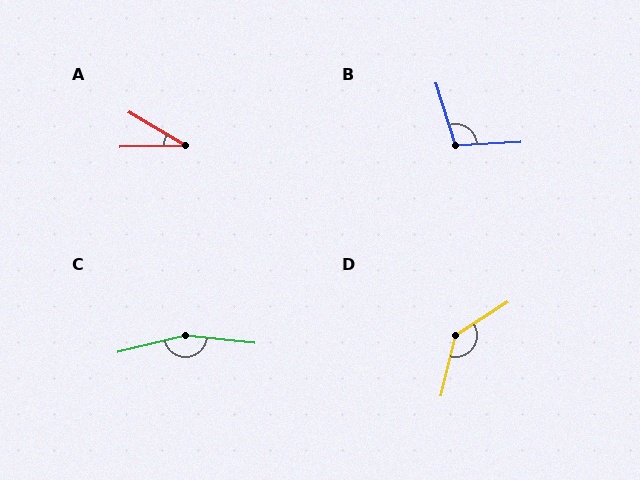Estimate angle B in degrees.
Approximately 104 degrees.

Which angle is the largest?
C, at approximately 161 degrees.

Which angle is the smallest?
A, at approximately 32 degrees.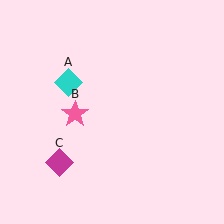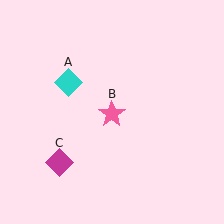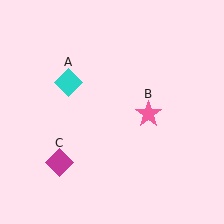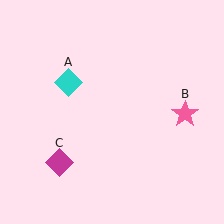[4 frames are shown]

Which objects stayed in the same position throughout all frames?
Cyan diamond (object A) and magenta diamond (object C) remained stationary.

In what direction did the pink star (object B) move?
The pink star (object B) moved right.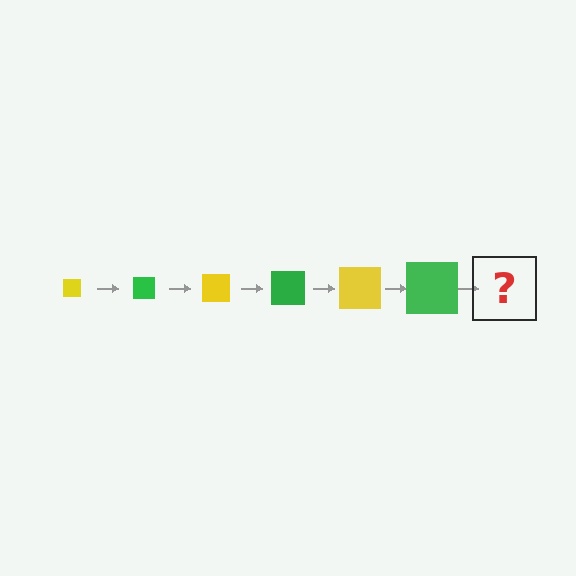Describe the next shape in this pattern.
It should be a yellow square, larger than the previous one.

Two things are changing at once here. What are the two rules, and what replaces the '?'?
The two rules are that the square grows larger each step and the color cycles through yellow and green. The '?' should be a yellow square, larger than the previous one.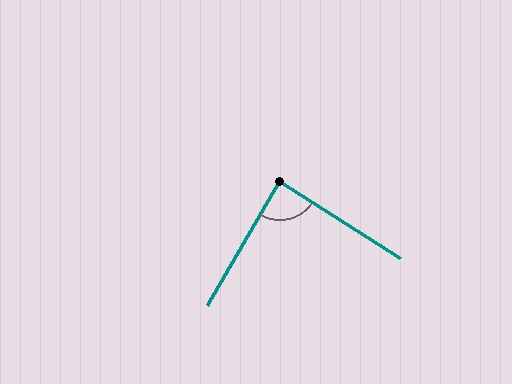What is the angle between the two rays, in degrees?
Approximately 88 degrees.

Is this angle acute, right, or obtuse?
It is approximately a right angle.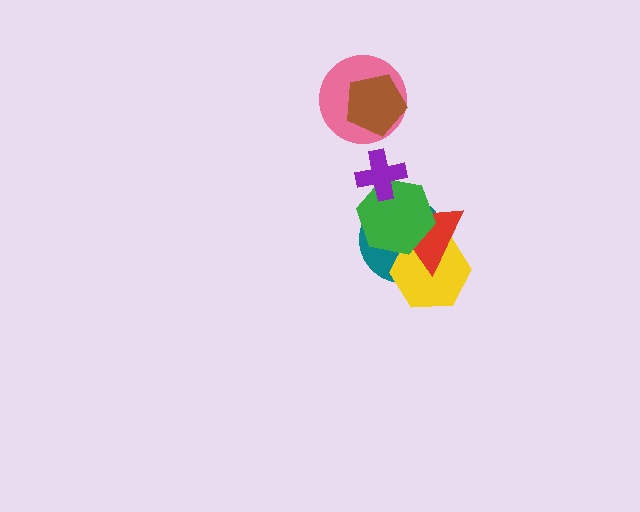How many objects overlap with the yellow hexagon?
3 objects overlap with the yellow hexagon.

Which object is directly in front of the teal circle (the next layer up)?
The yellow hexagon is directly in front of the teal circle.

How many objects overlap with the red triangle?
3 objects overlap with the red triangle.